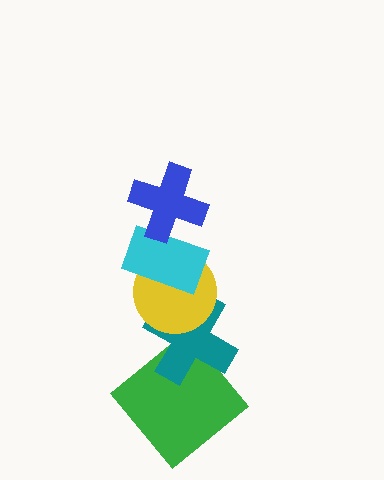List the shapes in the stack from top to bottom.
From top to bottom: the blue cross, the cyan rectangle, the yellow circle, the teal cross, the green diamond.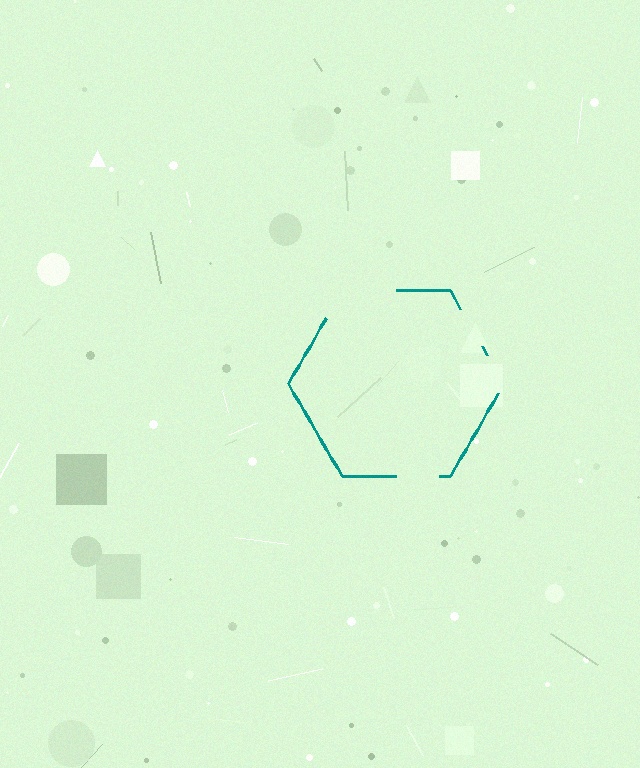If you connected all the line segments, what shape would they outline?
They would outline a hexagon.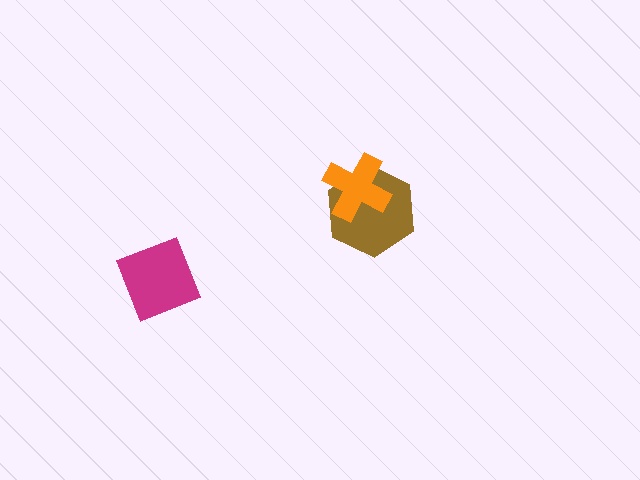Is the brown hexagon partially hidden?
Yes, it is partially covered by another shape.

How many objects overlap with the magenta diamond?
0 objects overlap with the magenta diamond.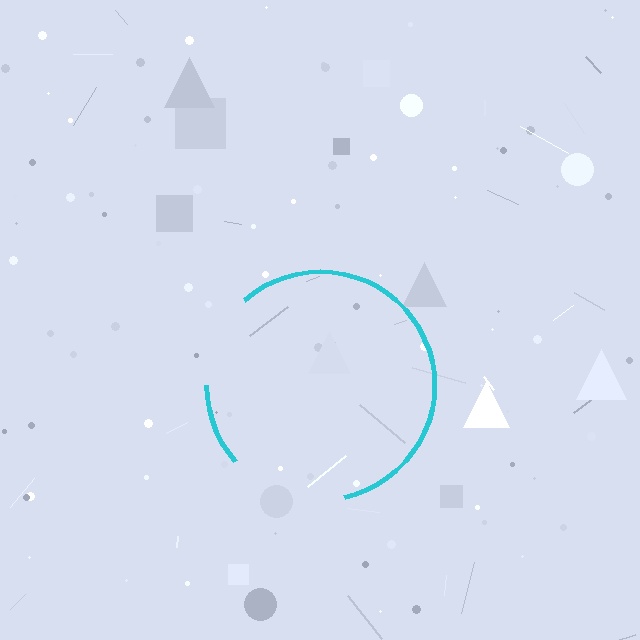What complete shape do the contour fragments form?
The contour fragments form a circle.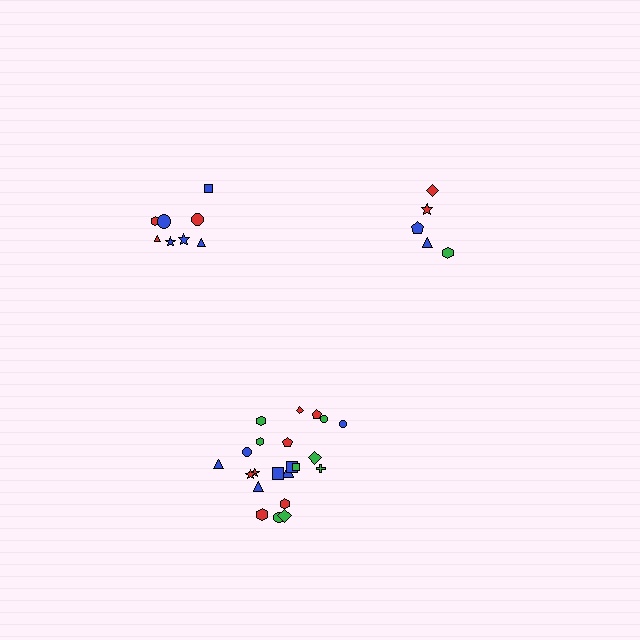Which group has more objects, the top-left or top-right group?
The top-left group.